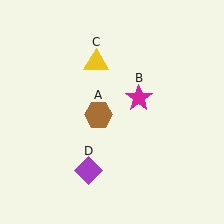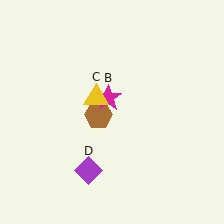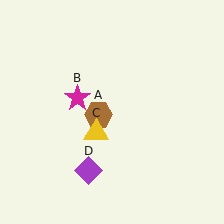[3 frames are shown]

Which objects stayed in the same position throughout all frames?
Brown hexagon (object A) and purple diamond (object D) remained stationary.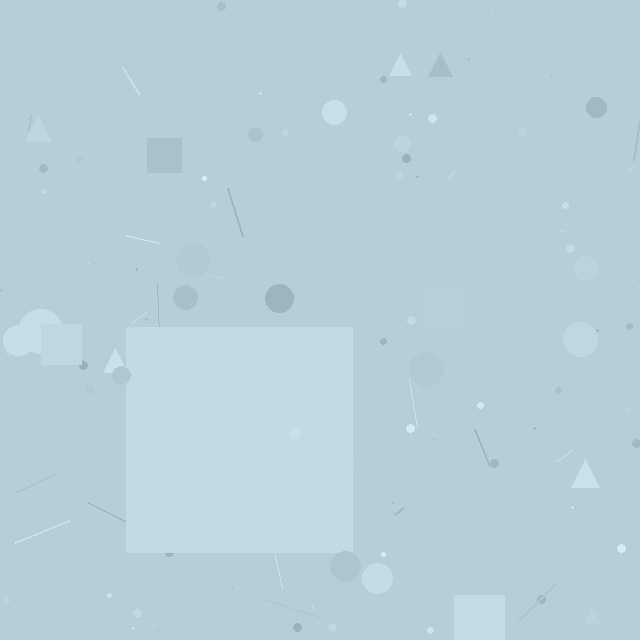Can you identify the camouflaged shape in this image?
The camouflaged shape is a square.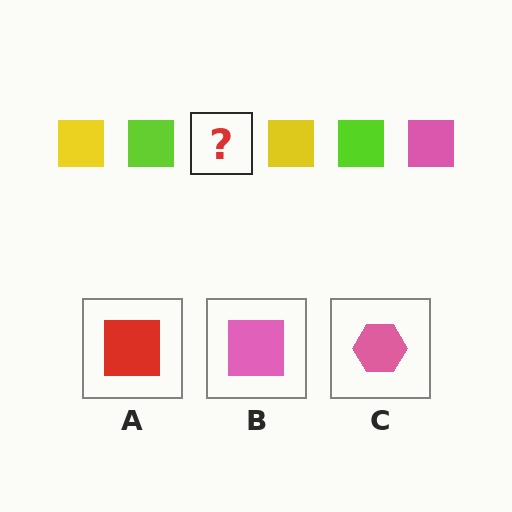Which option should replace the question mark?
Option B.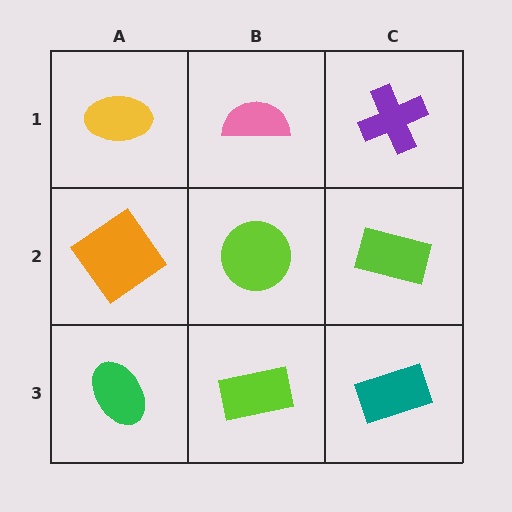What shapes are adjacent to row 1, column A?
An orange diamond (row 2, column A), a pink semicircle (row 1, column B).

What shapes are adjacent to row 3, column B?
A lime circle (row 2, column B), a green ellipse (row 3, column A), a teal rectangle (row 3, column C).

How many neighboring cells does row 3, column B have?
3.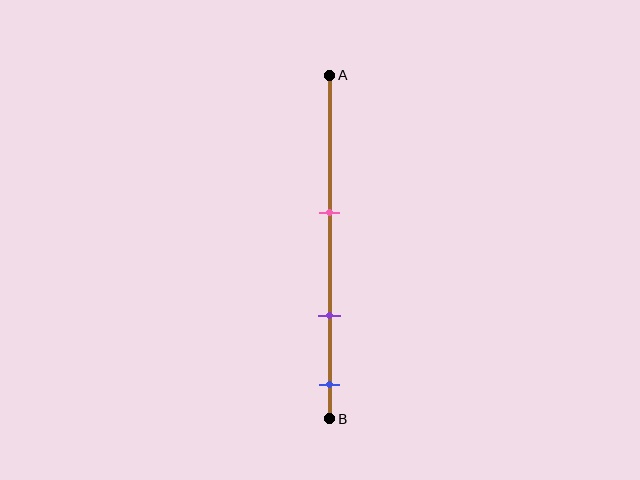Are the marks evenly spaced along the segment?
Yes, the marks are approximately evenly spaced.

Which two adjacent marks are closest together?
The purple and blue marks are the closest adjacent pair.